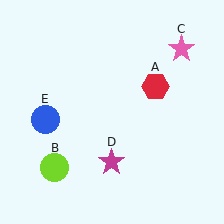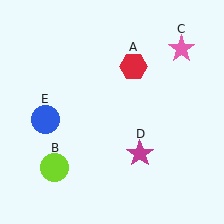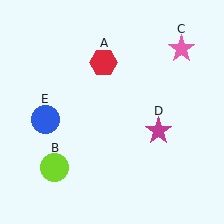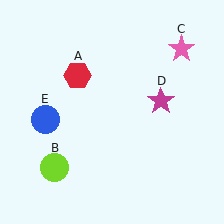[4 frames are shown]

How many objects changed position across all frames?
2 objects changed position: red hexagon (object A), magenta star (object D).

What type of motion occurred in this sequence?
The red hexagon (object A), magenta star (object D) rotated counterclockwise around the center of the scene.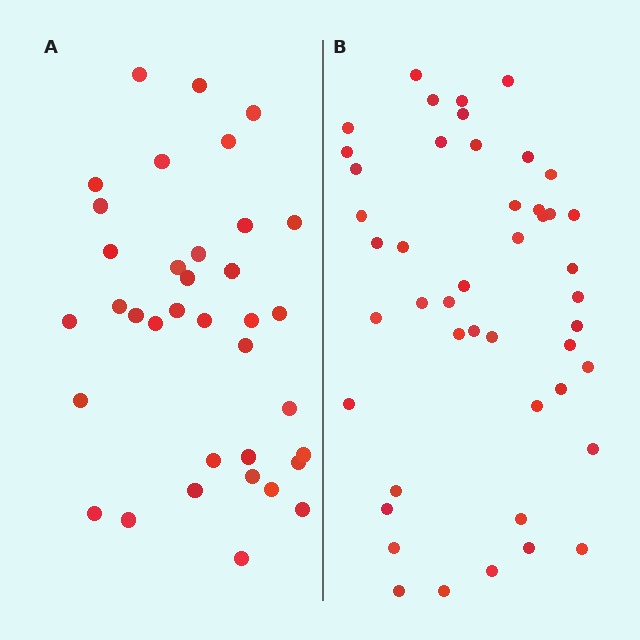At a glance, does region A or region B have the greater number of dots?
Region B (the right region) has more dots.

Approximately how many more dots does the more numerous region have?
Region B has roughly 10 or so more dots than region A.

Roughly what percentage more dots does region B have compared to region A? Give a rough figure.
About 30% more.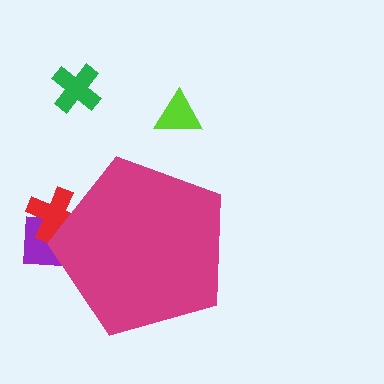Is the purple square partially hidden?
Yes, the purple square is partially hidden behind the magenta pentagon.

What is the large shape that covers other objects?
A magenta pentagon.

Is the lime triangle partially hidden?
No, the lime triangle is fully visible.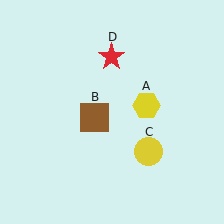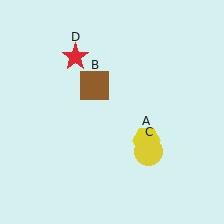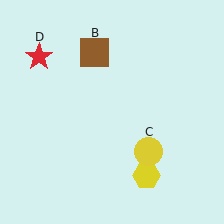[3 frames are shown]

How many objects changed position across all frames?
3 objects changed position: yellow hexagon (object A), brown square (object B), red star (object D).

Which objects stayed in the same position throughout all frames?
Yellow circle (object C) remained stationary.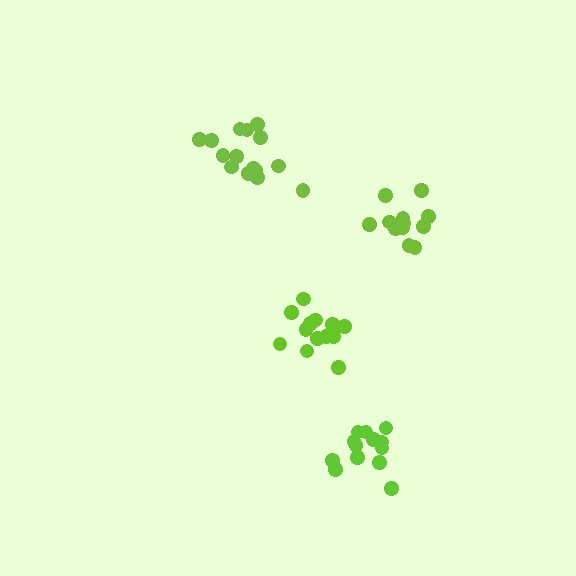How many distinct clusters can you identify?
There are 4 distinct clusters.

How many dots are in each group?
Group 1: 13 dots, Group 2: 16 dots, Group 3: 13 dots, Group 4: 13 dots (55 total).